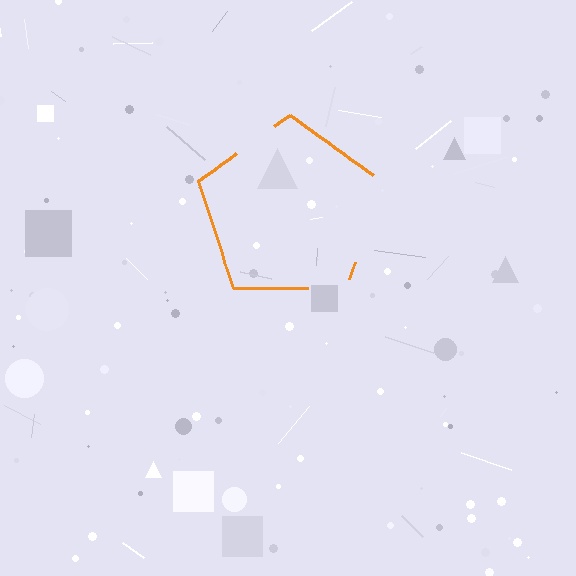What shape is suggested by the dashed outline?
The dashed outline suggests a pentagon.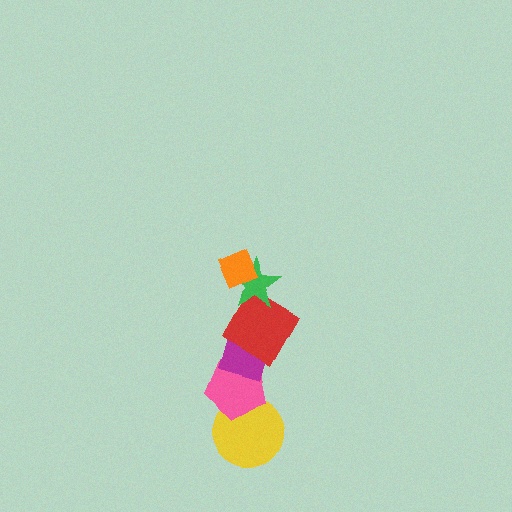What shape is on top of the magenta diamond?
The red diamond is on top of the magenta diamond.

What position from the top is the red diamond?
The red diamond is 3rd from the top.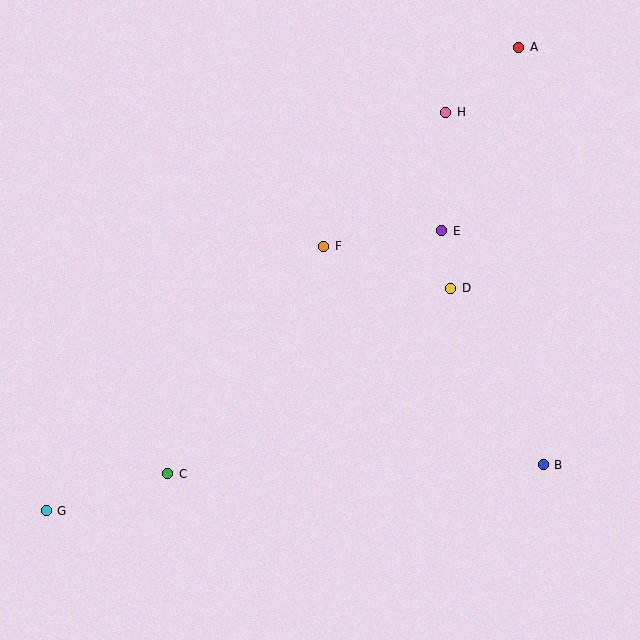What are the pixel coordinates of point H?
Point H is at (446, 113).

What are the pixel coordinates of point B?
Point B is at (543, 465).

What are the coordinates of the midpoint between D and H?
The midpoint between D and H is at (448, 201).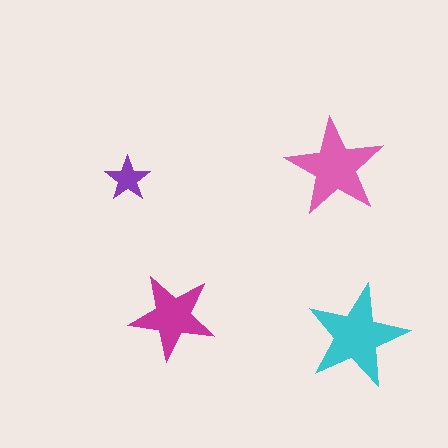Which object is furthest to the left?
The purple star is leftmost.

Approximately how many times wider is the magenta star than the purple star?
About 2 times wider.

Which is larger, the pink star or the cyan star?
The cyan one.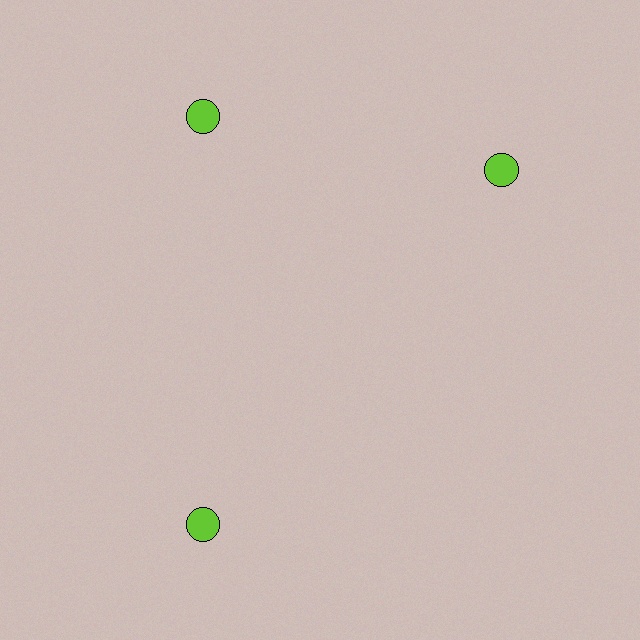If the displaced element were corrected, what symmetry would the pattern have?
It would have 3-fold rotational symmetry — the pattern would map onto itself every 120 degrees.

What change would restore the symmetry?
The symmetry would be restored by rotating it back into even spacing with its neighbors so that all 3 circles sit at equal angles and equal distance from the center.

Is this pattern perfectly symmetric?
No. The 3 lime circles are arranged in a ring, but one element near the 3 o'clock position is rotated out of alignment along the ring, breaking the 3-fold rotational symmetry.